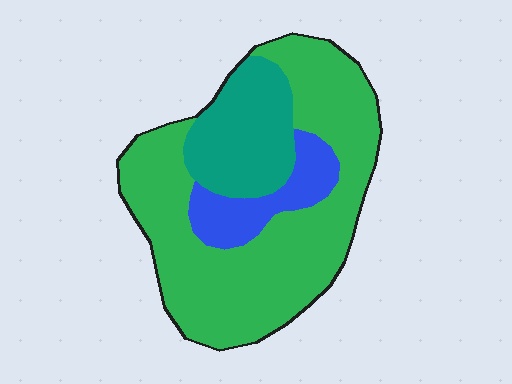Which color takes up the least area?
Blue, at roughly 15%.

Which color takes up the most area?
Green, at roughly 65%.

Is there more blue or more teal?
Teal.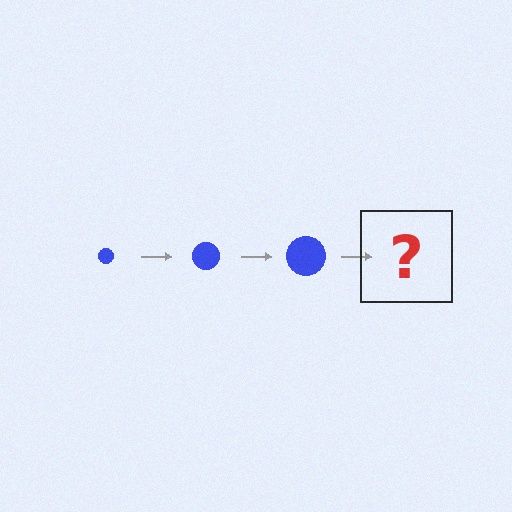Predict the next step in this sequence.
The next step is a blue circle, larger than the previous one.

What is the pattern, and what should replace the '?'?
The pattern is that the circle gets progressively larger each step. The '?' should be a blue circle, larger than the previous one.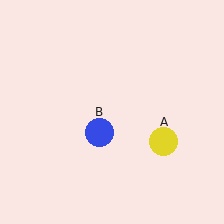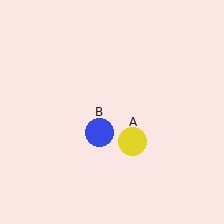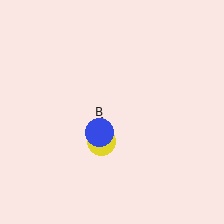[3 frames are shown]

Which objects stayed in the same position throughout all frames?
Blue circle (object B) remained stationary.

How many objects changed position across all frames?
1 object changed position: yellow circle (object A).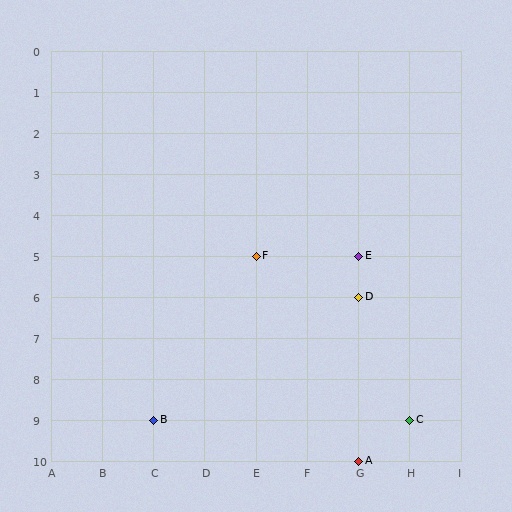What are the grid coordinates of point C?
Point C is at grid coordinates (H, 9).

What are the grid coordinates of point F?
Point F is at grid coordinates (E, 5).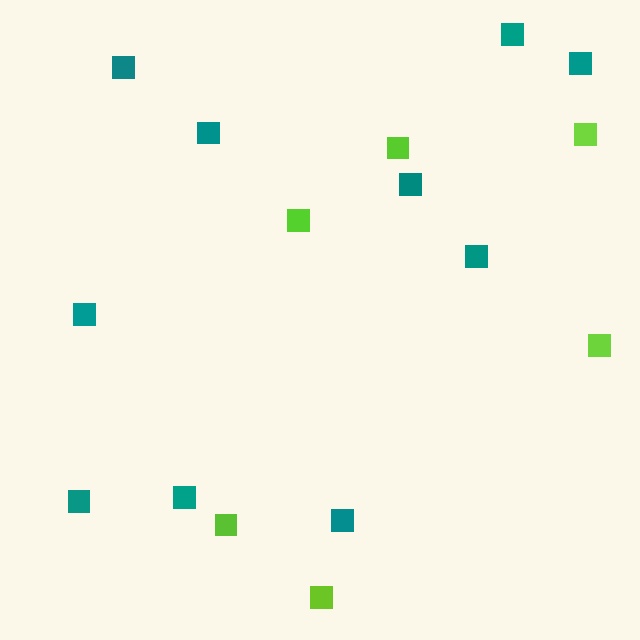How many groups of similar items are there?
There are 2 groups: one group of teal squares (10) and one group of lime squares (6).